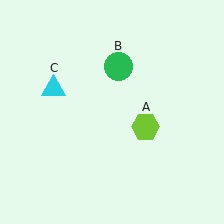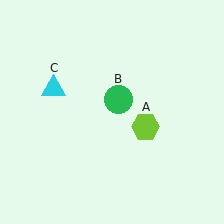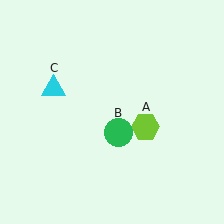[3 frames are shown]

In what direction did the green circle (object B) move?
The green circle (object B) moved down.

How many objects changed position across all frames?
1 object changed position: green circle (object B).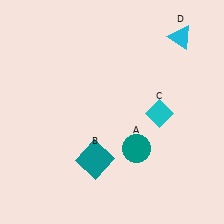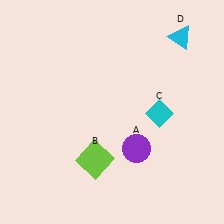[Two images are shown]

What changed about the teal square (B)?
In Image 1, B is teal. In Image 2, it changed to lime.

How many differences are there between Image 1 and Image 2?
There are 2 differences between the two images.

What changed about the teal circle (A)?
In Image 1, A is teal. In Image 2, it changed to purple.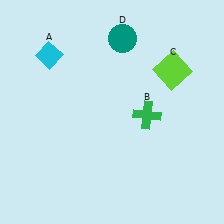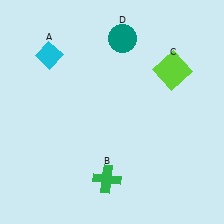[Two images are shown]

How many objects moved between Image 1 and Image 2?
1 object moved between the two images.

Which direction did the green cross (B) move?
The green cross (B) moved down.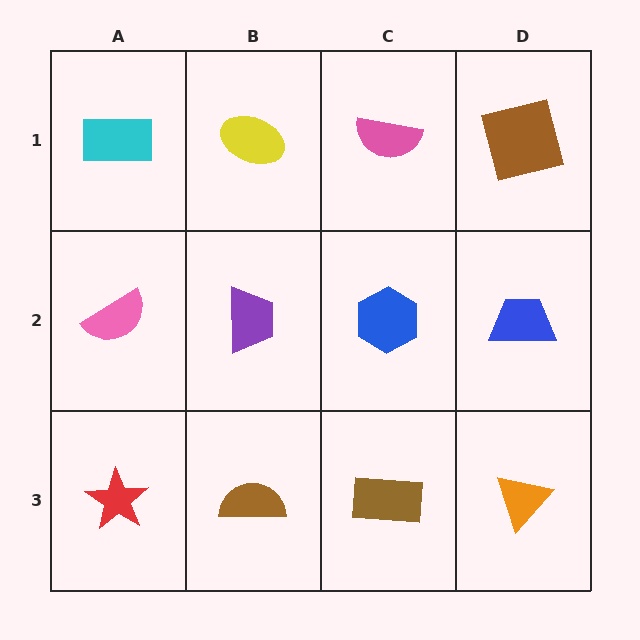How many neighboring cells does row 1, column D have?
2.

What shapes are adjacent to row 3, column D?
A blue trapezoid (row 2, column D), a brown rectangle (row 3, column C).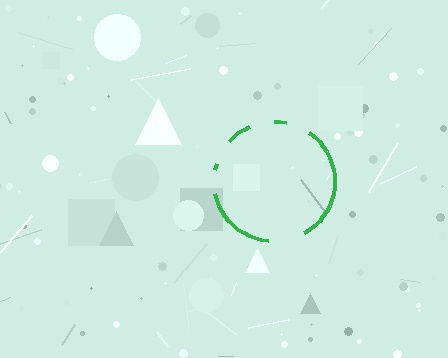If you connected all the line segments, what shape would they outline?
They would outline a circle.